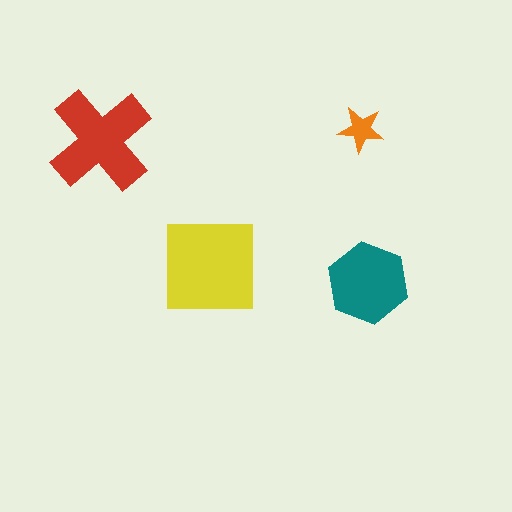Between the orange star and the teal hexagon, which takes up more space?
The teal hexagon.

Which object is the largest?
The yellow square.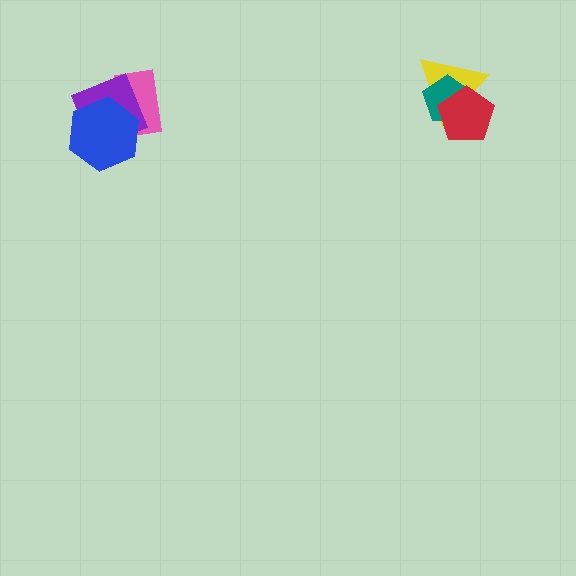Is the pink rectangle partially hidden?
Yes, it is partially covered by another shape.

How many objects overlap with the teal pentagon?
2 objects overlap with the teal pentagon.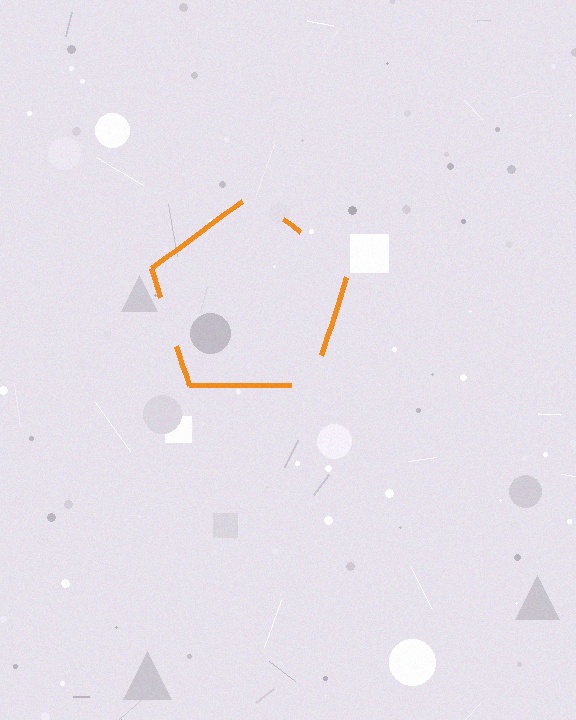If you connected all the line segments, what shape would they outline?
They would outline a pentagon.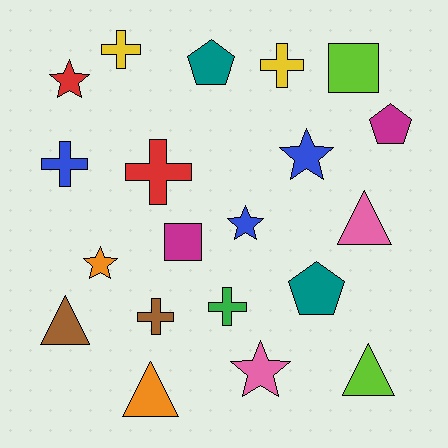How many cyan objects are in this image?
There are no cyan objects.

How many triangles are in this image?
There are 4 triangles.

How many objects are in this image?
There are 20 objects.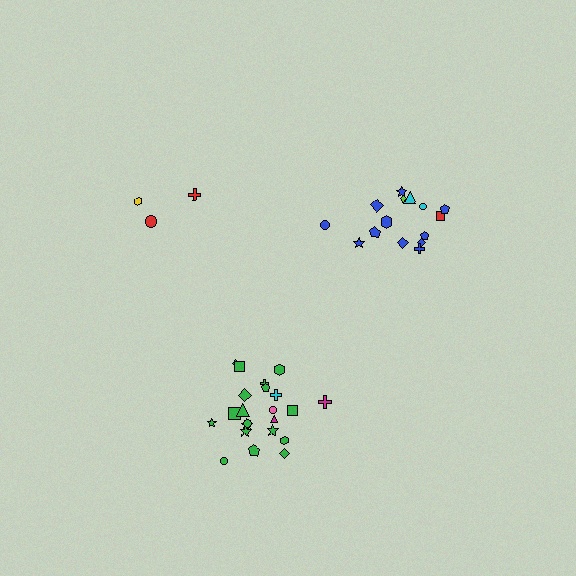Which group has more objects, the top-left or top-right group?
The top-right group.